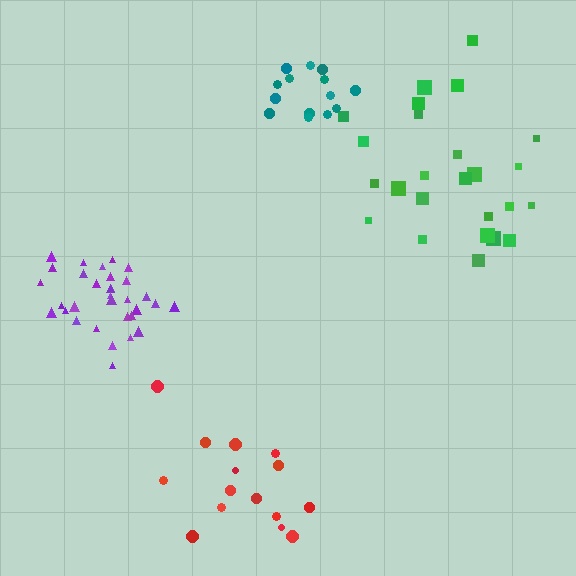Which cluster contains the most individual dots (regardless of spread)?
Purple (32).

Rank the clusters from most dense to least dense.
purple, teal, red, green.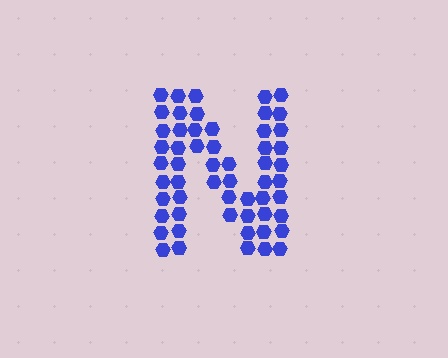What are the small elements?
The small elements are hexagons.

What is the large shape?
The large shape is the letter N.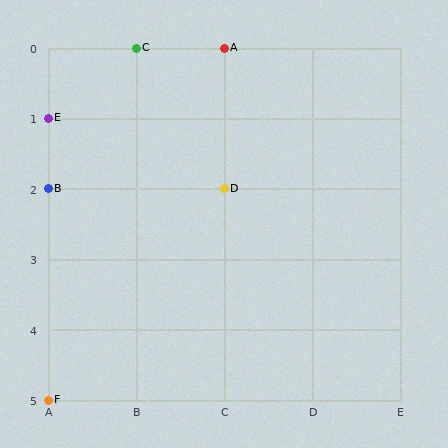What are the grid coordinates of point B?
Point B is at grid coordinates (A, 2).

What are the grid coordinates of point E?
Point E is at grid coordinates (A, 1).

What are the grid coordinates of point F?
Point F is at grid coordinates (A, 5).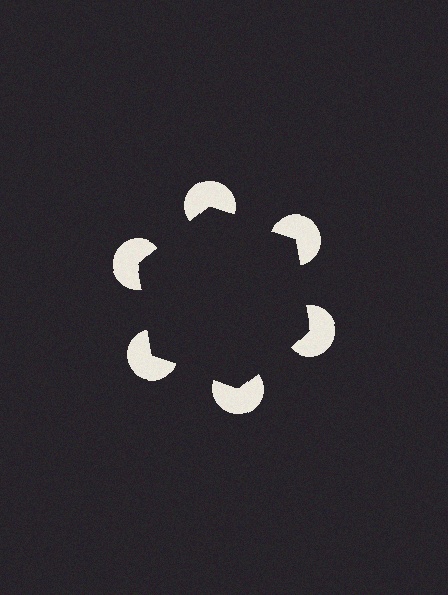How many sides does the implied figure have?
6 sides.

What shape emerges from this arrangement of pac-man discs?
An illusory hexagon — its edges are inferred from the aligned wedge cuts in the pac-man discs, not physically drawn.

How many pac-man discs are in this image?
There are 6 — one at each vertex of the illusory hexagon.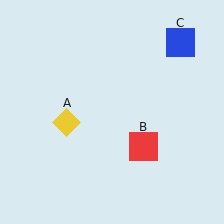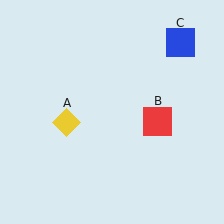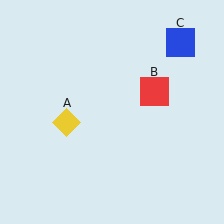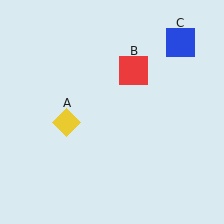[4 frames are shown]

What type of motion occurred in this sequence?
The red square (object B) rotated counterclockwise around the center of the scene.